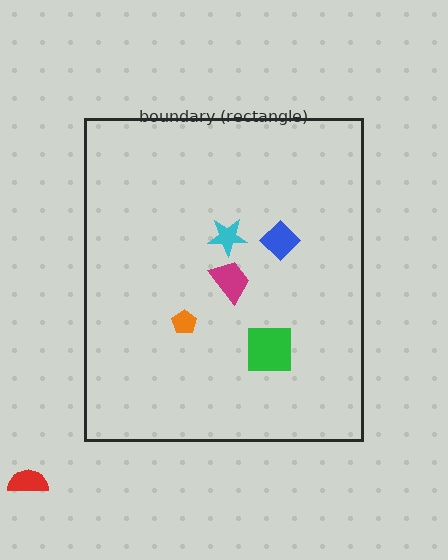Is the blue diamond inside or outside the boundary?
Inside.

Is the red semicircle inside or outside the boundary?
Outside.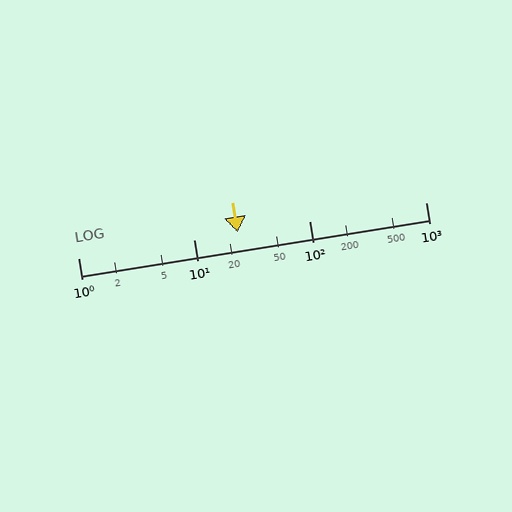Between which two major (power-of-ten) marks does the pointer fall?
The pointer is between 10 and 100.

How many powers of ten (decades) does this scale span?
The scale spans 3 decades, from 1 to 1000.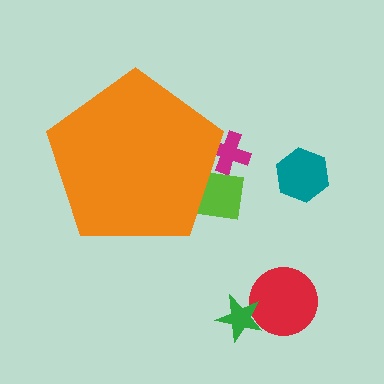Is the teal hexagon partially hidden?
No, the teal hexagon is fully visible.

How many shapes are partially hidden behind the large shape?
2 shapes are partially hidden.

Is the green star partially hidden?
No, the green star is fully visible.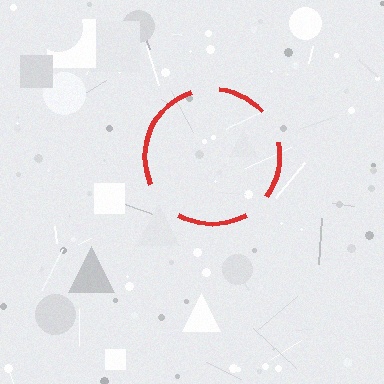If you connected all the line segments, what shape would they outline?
They would outline a circle.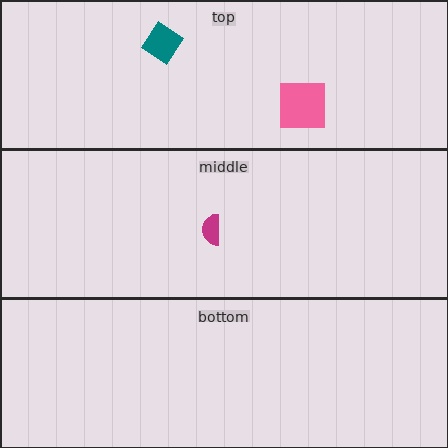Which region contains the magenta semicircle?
The middle region.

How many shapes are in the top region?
2.